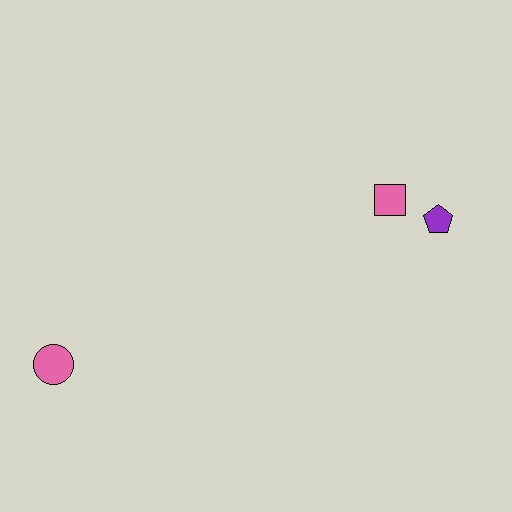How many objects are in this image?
There are 3 objects.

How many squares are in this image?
There is 1 square.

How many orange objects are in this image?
There are no orange objects.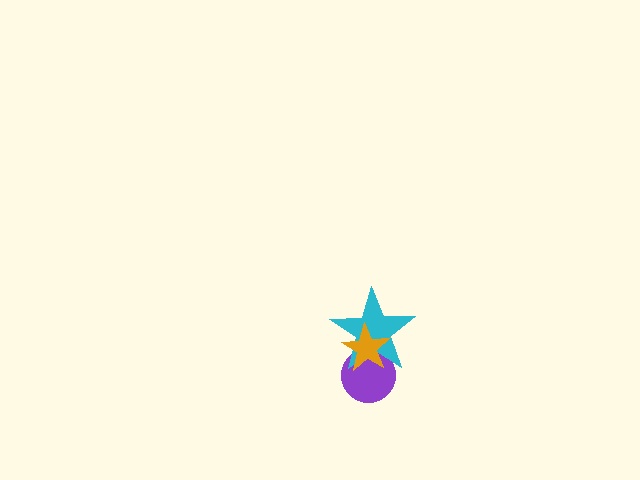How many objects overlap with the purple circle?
2 objects overlap with the purple circle.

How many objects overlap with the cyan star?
2 objects overlap with the cyan star.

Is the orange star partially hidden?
No, no other shape covers it.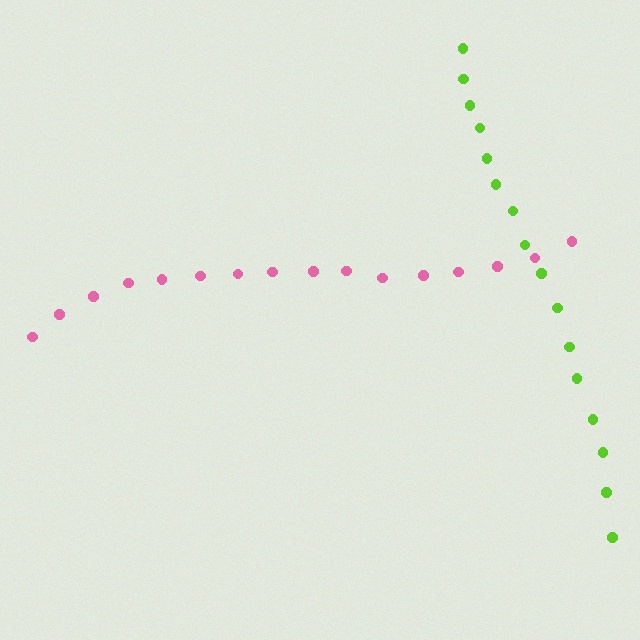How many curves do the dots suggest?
There are 2 distinct paths.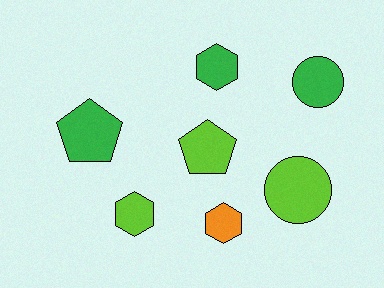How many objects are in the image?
There are 7 objects.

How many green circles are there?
There is 1 green circle.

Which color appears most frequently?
Green, with 3 objects.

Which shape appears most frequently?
Hexagon, with 3 objects.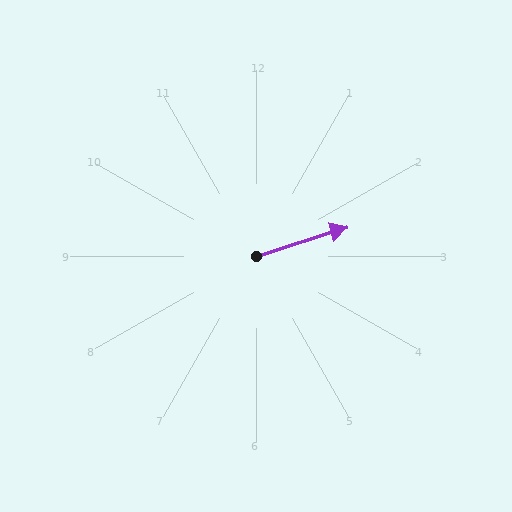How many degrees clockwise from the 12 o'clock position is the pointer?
Approximately 72 degrees.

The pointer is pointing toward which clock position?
Roughly 2 o'clock.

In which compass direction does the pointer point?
East.